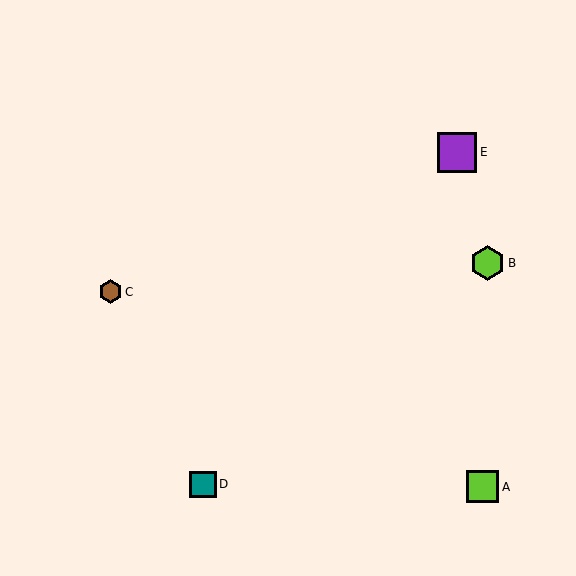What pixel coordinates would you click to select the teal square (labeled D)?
Click at (203, 484) to select the teal square D.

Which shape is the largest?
The purple square (labeled E) is the largest.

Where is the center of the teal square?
The center of the teal square is at (203, 484).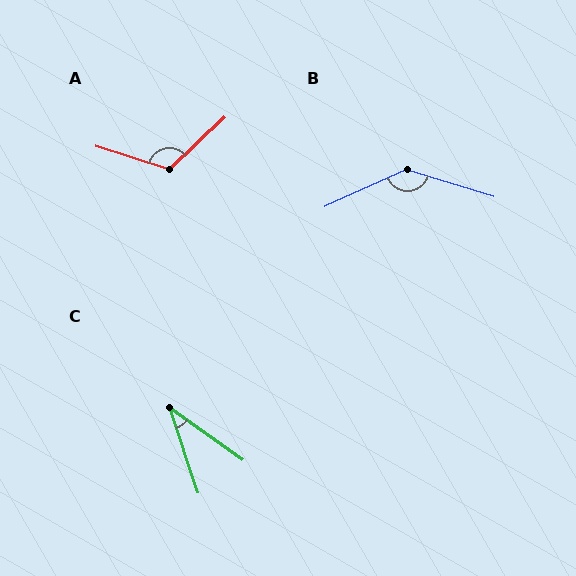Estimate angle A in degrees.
Approximately 119 degrees.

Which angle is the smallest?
C, at approximately 36 degrees.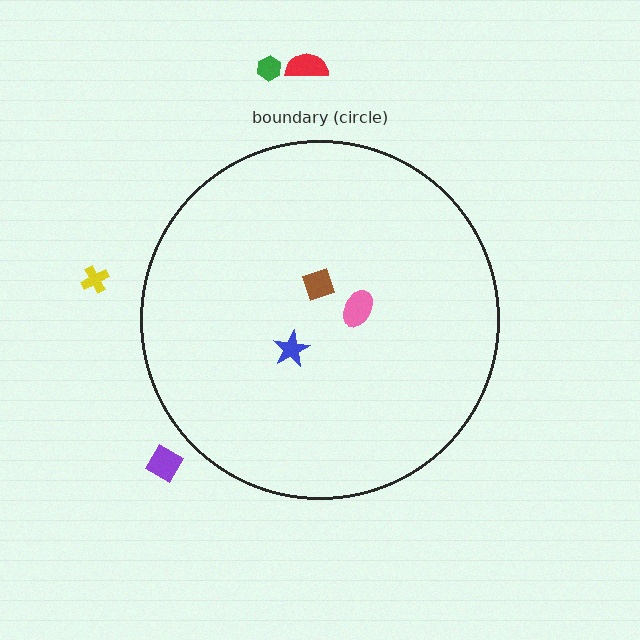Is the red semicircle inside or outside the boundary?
Outside.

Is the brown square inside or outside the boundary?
Inside.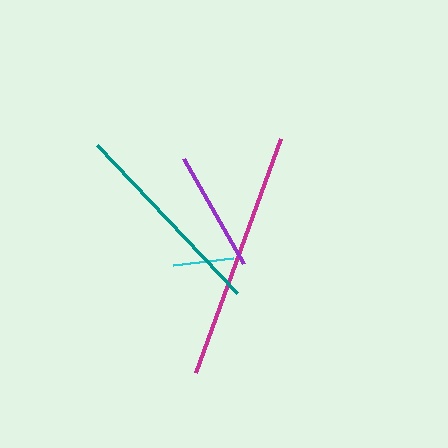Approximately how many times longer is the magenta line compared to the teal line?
The magenta line is approximately 1.2 times the length of the teal line.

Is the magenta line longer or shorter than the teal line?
The magenta line is longer than the teal line.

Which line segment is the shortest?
The cyan line is the shortest at approximately 60 pixels.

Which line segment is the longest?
The magenta line is the longest at approximately 249 pixels.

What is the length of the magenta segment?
The magenta segment is approximately 249 pixels long.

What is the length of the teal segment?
The teal segment is approximately 204 pixels long.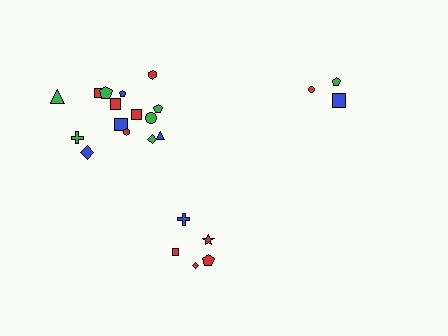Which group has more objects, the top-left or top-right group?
The top-left group.